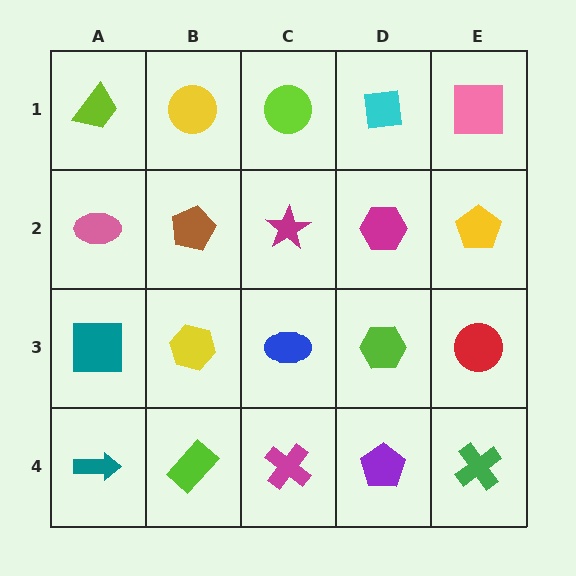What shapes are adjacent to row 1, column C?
A magenta star (row 2, column C), a yellow circle (row 1, column B), a cyan square (row 1, column D).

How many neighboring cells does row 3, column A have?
3.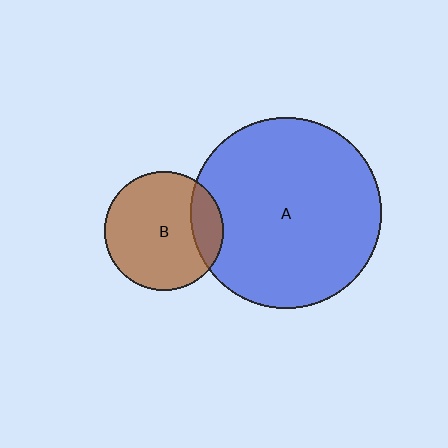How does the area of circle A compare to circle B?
Approximately 2.6 times.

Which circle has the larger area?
Circle A (blue).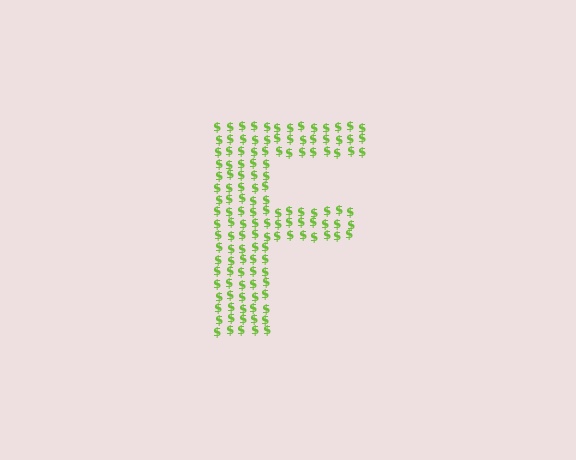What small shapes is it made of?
It is made of small dollar signs.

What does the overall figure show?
The overall figure shows the letter F.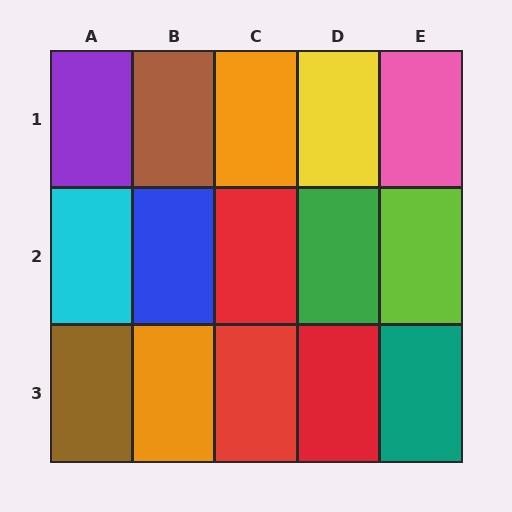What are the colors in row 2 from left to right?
Cyan, blue, red, green, lime.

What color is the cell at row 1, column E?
Pink.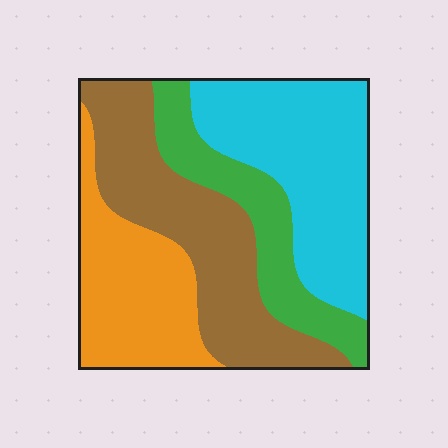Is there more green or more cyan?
Cyan.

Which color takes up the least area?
Green, at roughly 15%.